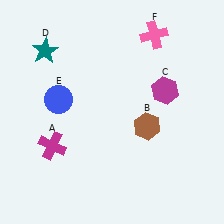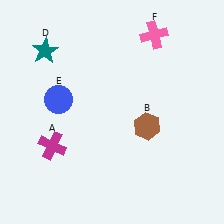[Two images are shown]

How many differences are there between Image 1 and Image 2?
There is 1 difference between the two images.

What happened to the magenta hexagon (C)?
The magenta hexagon (C) was removed in Image 2. It was in the top-right area of Image 1.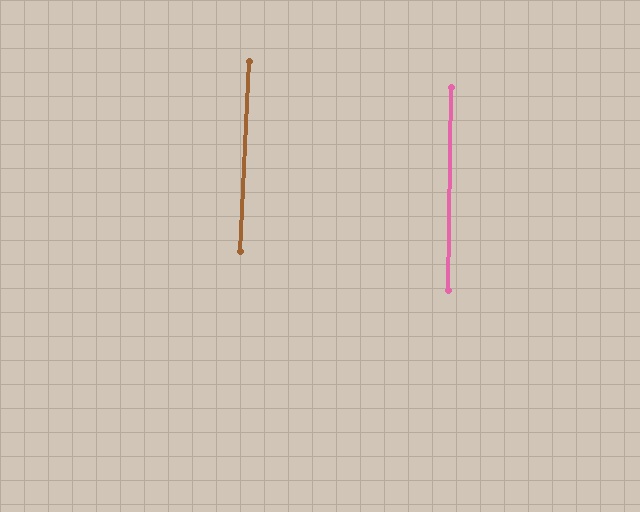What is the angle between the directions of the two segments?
Approximately 2 degrees.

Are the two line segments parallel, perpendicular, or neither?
Parallel — their directions differ by only 1.5°.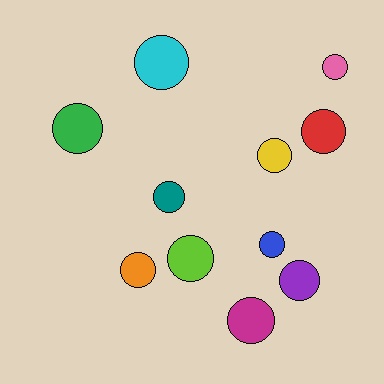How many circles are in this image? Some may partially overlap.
There are 11 circles.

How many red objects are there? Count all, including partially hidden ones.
There is 1 red object.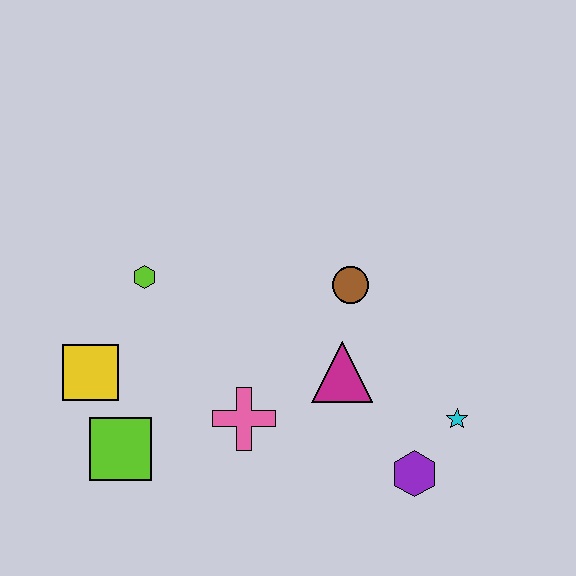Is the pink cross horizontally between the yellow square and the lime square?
No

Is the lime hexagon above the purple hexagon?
Yes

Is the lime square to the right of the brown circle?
No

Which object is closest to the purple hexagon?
The cyan star is closest to the purple hexagon.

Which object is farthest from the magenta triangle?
The yellow square is farthest from the magenta triangle.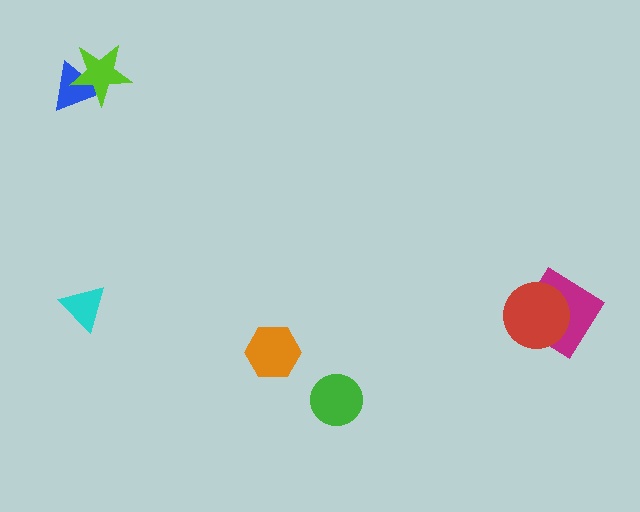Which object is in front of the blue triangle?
The lime star is in front of the blue triangle.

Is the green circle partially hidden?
No, no other shape covers it.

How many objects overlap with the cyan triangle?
0 objects overlap with the cyan triangle.